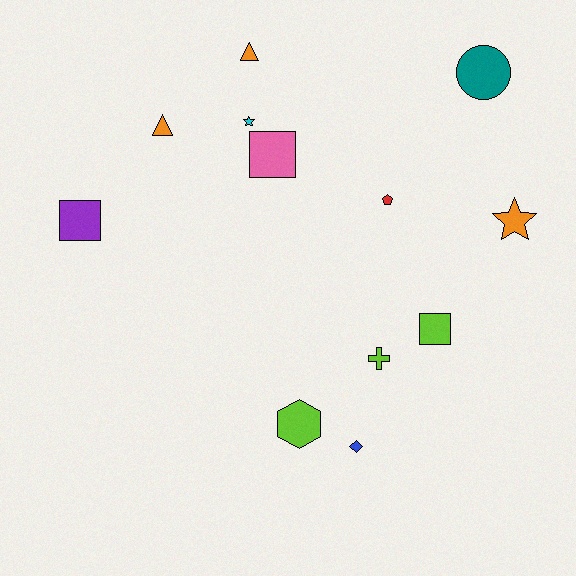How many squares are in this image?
There are 3 squares.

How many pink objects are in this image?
There is 1 pink object.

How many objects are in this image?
There are 12 objects.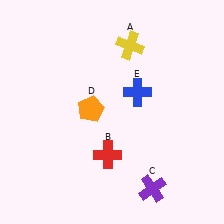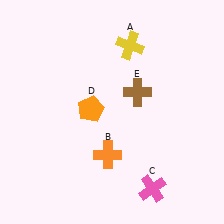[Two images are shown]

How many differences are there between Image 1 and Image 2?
There are 3 differences between the two images.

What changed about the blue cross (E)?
In Image 1, E is blue. In Image 2, it changed to brown.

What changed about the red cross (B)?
In Image 1, B is red. In Image 2, it changed to orange.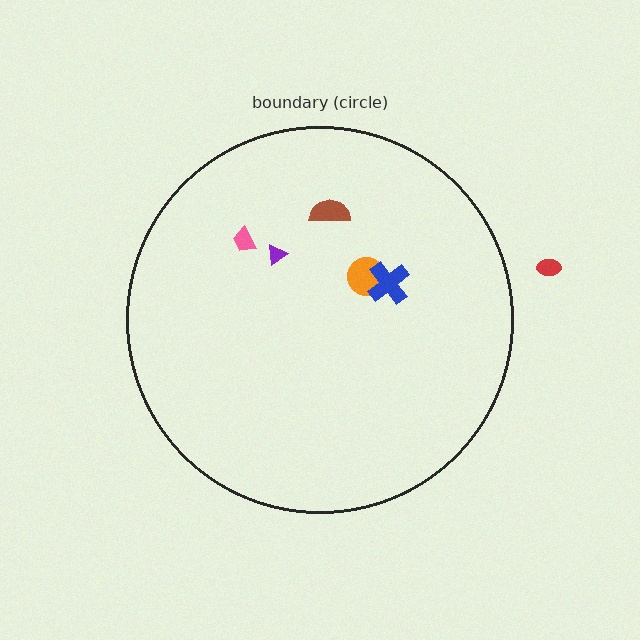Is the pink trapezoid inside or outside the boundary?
Inside.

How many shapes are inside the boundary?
5 inside, 1 outside.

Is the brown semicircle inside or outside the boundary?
Inside.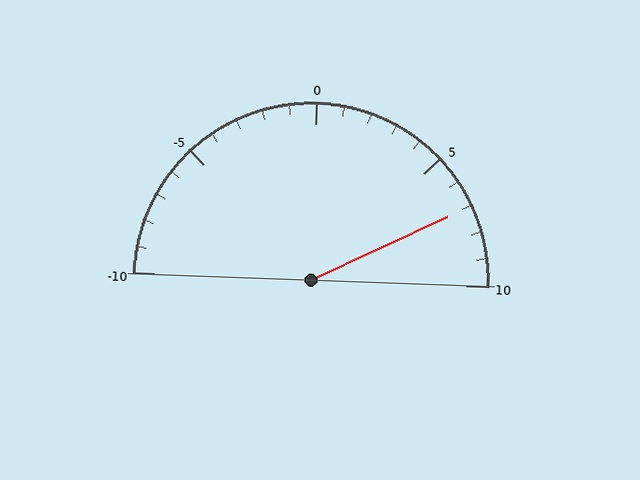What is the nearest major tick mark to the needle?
The nearest major tick mark is 5.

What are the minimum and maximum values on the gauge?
The gauge ranges from -10 to 10.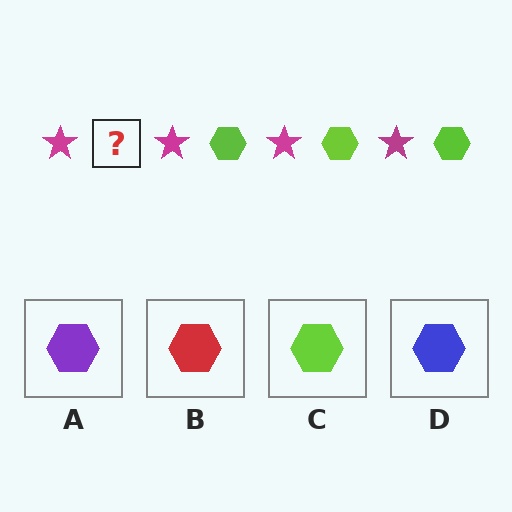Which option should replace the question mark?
Option C.